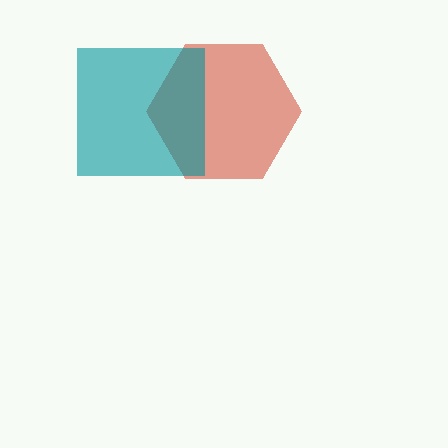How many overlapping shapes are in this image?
There are 2 overlapping shapes in the image.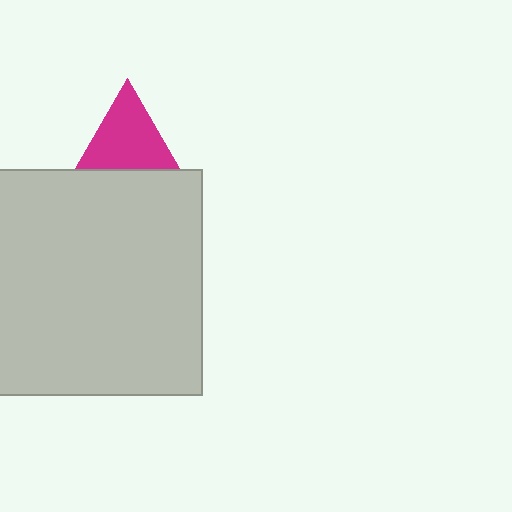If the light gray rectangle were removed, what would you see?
You would see the complete magenta triangle.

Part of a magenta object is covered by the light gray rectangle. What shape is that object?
It is a triangle.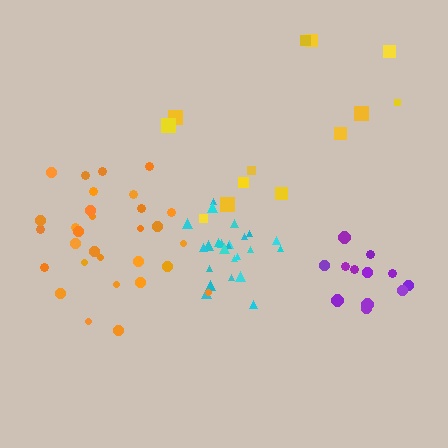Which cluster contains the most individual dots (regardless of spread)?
Orange (30).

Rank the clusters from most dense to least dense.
cyan, orange, purple, yellow.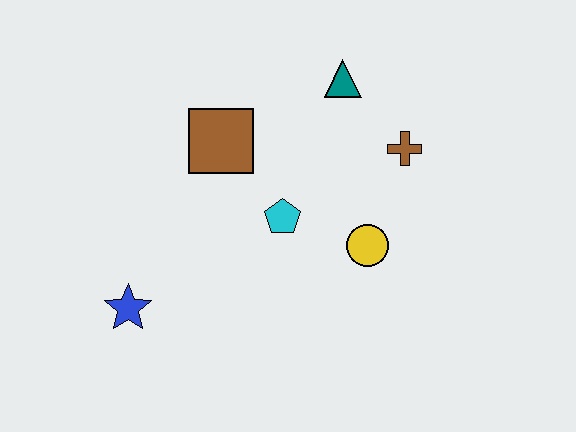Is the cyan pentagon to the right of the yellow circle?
No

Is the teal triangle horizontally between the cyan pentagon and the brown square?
No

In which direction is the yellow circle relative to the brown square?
The yellow circle is to the right of the brown square.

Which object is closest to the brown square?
The cyan pentagon is closest to the brown square.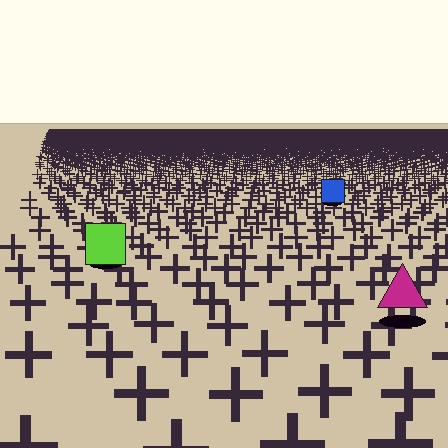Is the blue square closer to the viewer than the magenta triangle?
No. The magenta triangle is closer — you can tell from the texture gradient: the ground texture is coarser near it.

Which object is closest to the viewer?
The magenta triangle is closest. The texture marks near it are larger and more spread out.